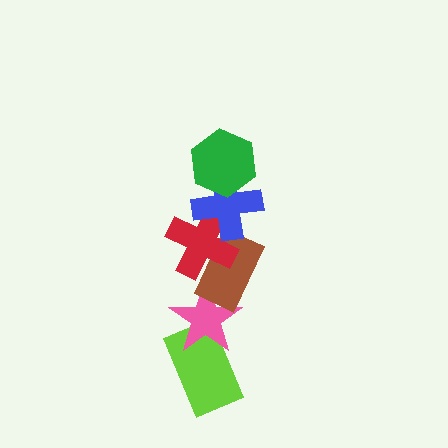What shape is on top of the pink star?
The brown rectangle is on top of the pink star.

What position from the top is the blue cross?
The blue cross is 2nd from the top.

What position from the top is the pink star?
The pink star is 5th from the top.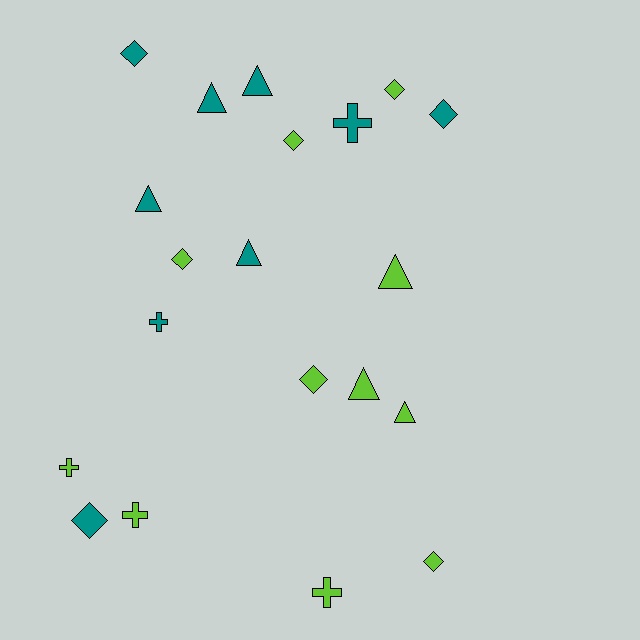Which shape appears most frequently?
Diamond, with 8 objects.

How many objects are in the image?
There are 20 objects.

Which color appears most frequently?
Lime, with 11 objects.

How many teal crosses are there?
There are 2 teal crosses.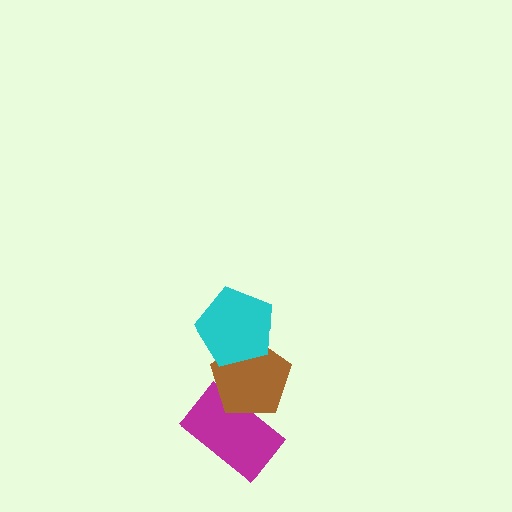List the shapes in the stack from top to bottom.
From top to bottom: the cyan pentagon, the brown pentagon, the magenta rectangle.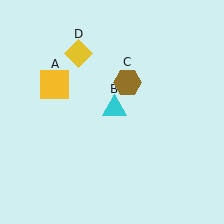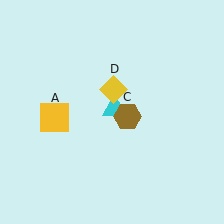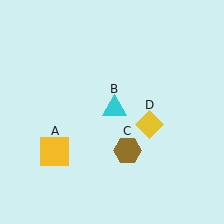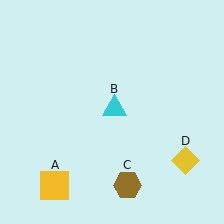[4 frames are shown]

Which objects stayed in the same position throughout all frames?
Cyan triangle (object B) remained stationary.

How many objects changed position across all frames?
3 objects changed position: yellow square (object A), brown hexagon (object C), yellow diamond (object D).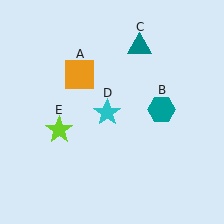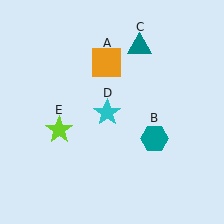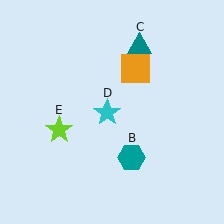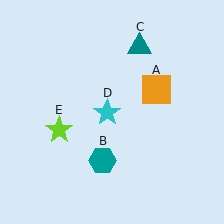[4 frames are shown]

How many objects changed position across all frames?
2 objects changed position: orange square (object A), teal hexagon (object B).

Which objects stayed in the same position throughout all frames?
Teal triangle (object C) and cyan star (object D) and lime star (object E) remained stationary.